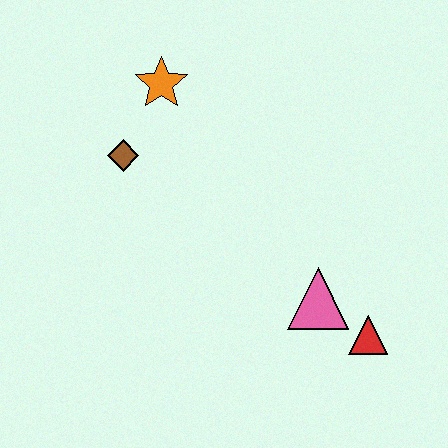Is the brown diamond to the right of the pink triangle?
No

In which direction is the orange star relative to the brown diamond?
The orange star is above the brown diamond.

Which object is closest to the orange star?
The brown diamond is closest to the orange star.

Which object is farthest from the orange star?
The red triangle is farthest from the orange star.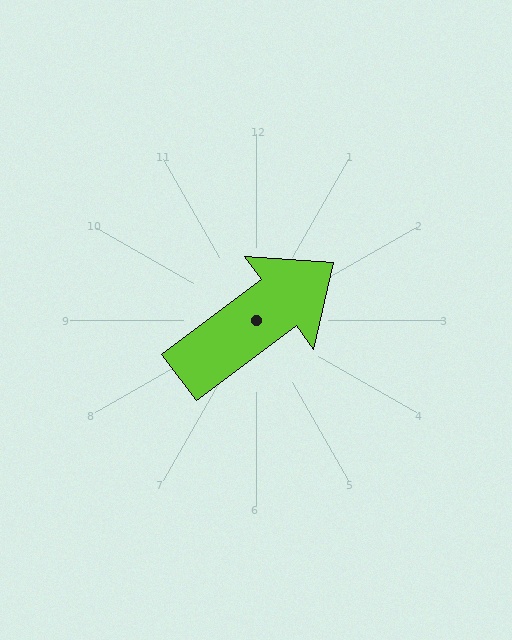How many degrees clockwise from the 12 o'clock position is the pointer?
Approximately 53 degrees.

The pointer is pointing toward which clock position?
Roughly 2 o'clock.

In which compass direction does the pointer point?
Northeast.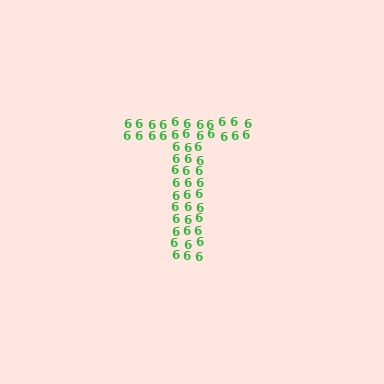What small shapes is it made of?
It is made of small digit 6's.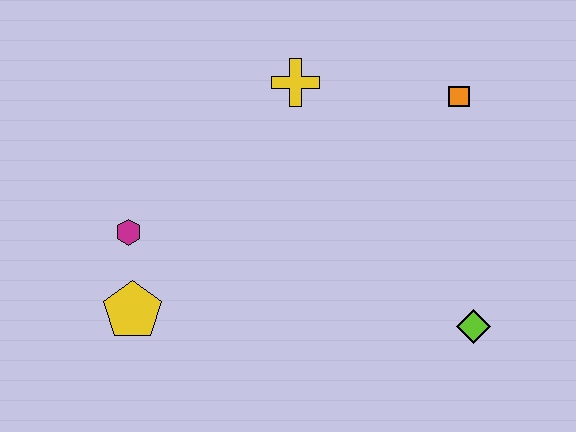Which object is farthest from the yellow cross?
The lime diamond is farthest from the yellow cross.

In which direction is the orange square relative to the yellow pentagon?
The orange square is to the right of the yellow pentagon.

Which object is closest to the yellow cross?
The orange square is closest to the yellow cross.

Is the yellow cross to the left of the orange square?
Yes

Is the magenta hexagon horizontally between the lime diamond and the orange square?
No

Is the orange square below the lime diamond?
No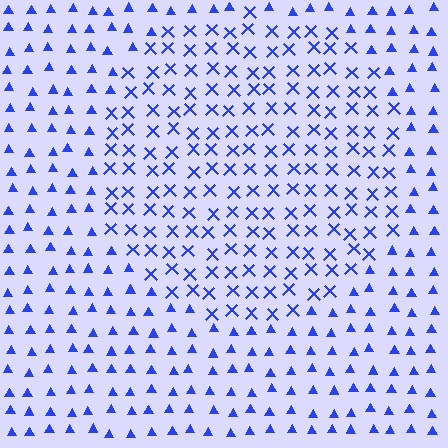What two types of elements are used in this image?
The image uses X marks inside the circle region and triangles outside it.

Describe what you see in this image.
The image is filled with small blue elements arranged in a uniform grid. A circle-shaped region contains X marks, while the surrounding area contains triangles. The boundary is defined purely by the change in element shape.